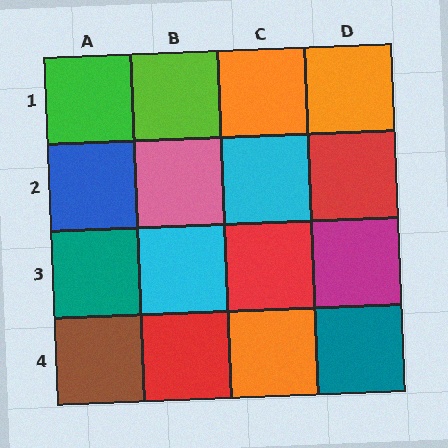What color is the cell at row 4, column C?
Orange.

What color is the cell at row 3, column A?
Teal.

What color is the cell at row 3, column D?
Magenta.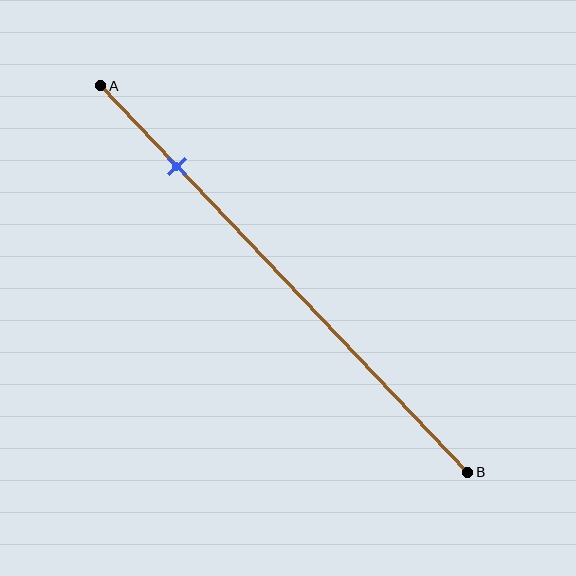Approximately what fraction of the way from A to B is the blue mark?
The blue mark is approximately 20% of the way from A to B.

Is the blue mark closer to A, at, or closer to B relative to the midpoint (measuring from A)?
The blue mark is closer to point A than the midpoint of segment AB.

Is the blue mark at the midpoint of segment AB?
No, the mark is at about 20% from A, not at the 50% midpoint.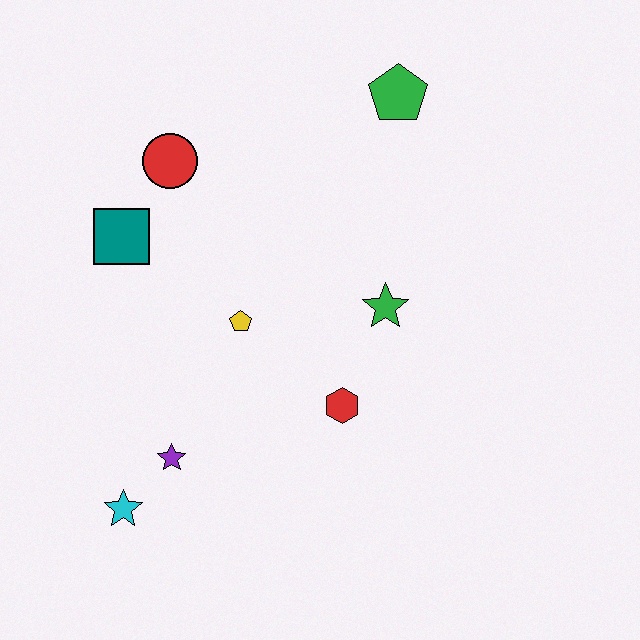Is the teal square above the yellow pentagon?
Yes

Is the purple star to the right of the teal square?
Yes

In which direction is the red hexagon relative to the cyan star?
The red hexagon is to the right of the cyan star.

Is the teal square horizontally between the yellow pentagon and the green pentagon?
No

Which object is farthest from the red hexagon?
The green pentagon is farthest from the red hexagon.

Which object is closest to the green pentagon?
The green star is closest to the green pentagon.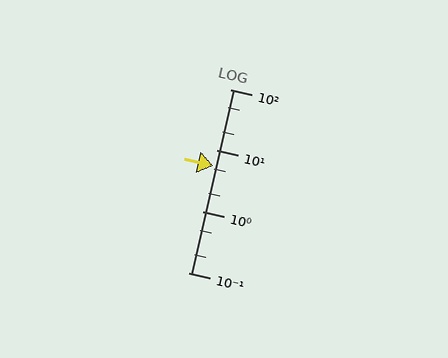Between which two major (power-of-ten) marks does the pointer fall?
The pointer is between 1 and 10.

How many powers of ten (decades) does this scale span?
The scale spans 3 decades, from 0.1 to 100.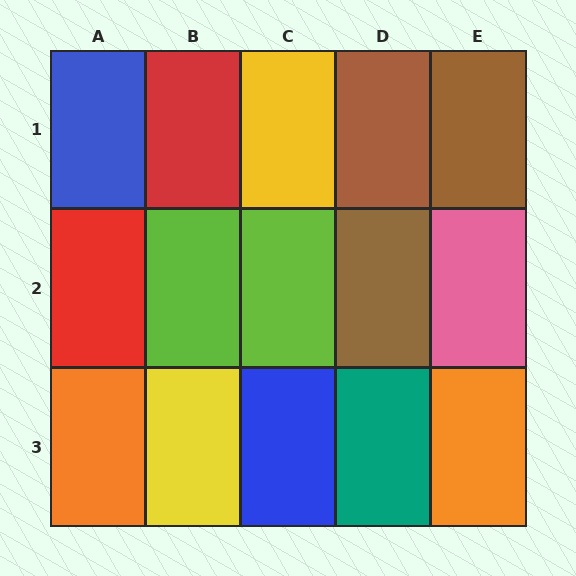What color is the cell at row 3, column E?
Orange.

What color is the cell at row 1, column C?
Yellow.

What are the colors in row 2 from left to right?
Red, lime, lime, brown, pink.